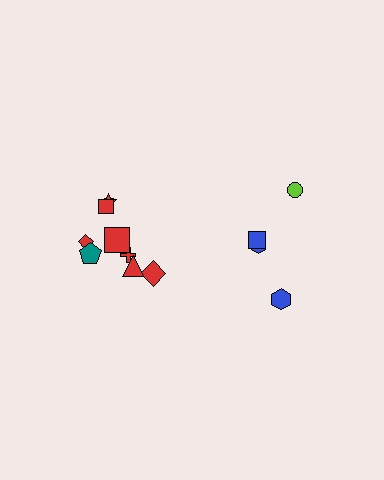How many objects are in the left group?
There are 8 objects.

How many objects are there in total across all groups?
There are 12 objects.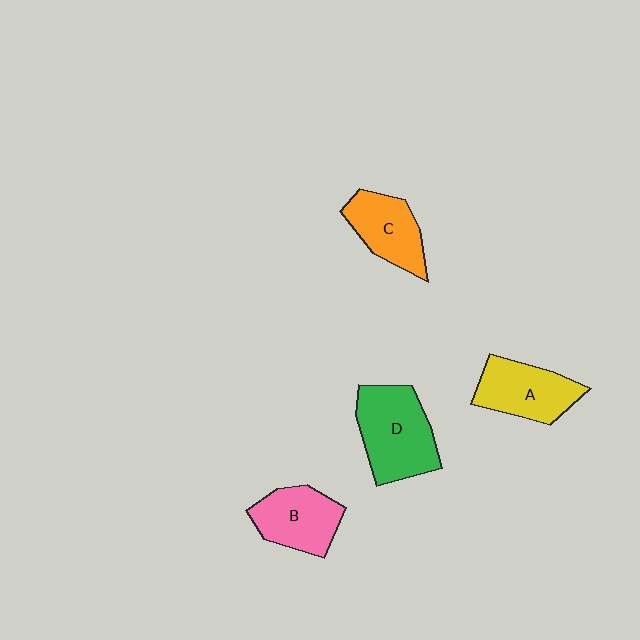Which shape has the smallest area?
Shape C (orange).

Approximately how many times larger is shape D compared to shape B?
Approximately 1.3 times.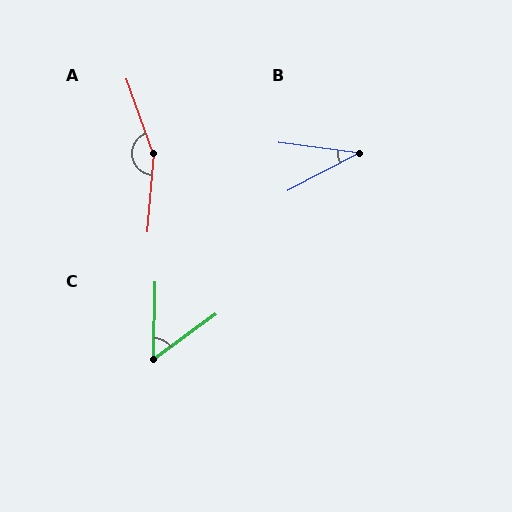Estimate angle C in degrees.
Approximately 53 degrees.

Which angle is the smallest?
B, at approximately 35 degrees.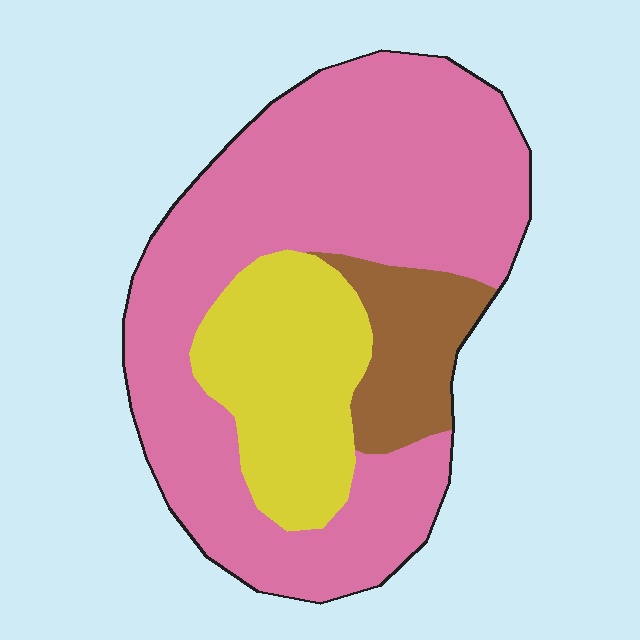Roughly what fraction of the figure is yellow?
Yellow covers 22% of the figure.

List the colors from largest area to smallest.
From largest to smallest: pink, yellow, brown.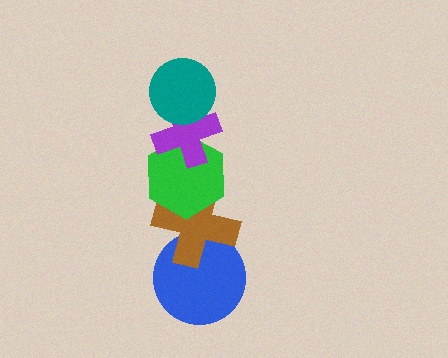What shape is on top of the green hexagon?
The purple cross is on top of the green hexagon.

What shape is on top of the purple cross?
The teal circle is on top of the purple cross.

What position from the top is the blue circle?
The blue circle is 5th from the top.